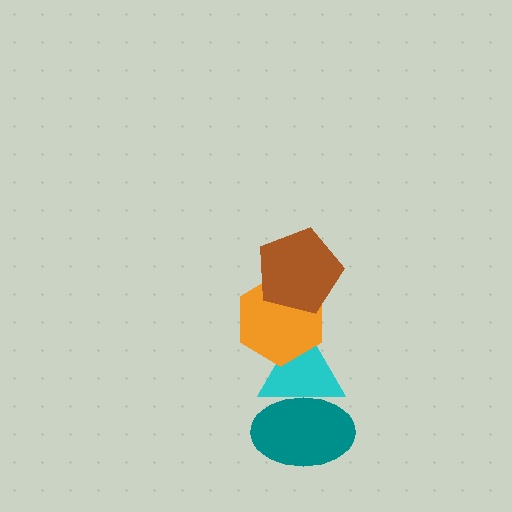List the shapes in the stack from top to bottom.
From top to bottom: the brown pentagon, the orange hexagon, the cyan triangle, the teal ellipse.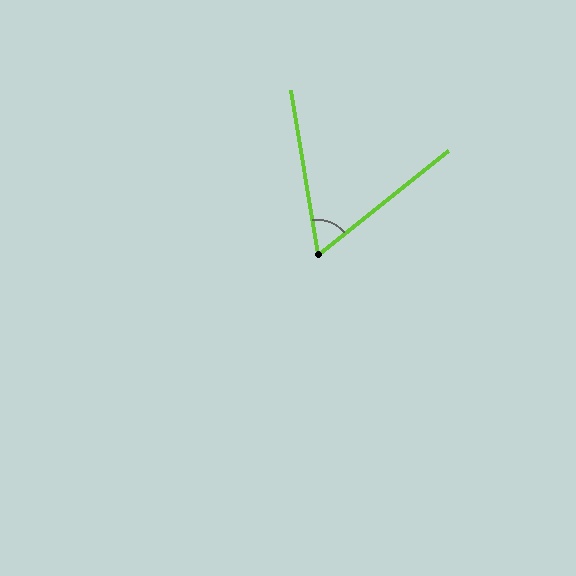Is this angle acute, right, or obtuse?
It is acute.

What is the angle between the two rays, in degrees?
Approximately 61 degrees.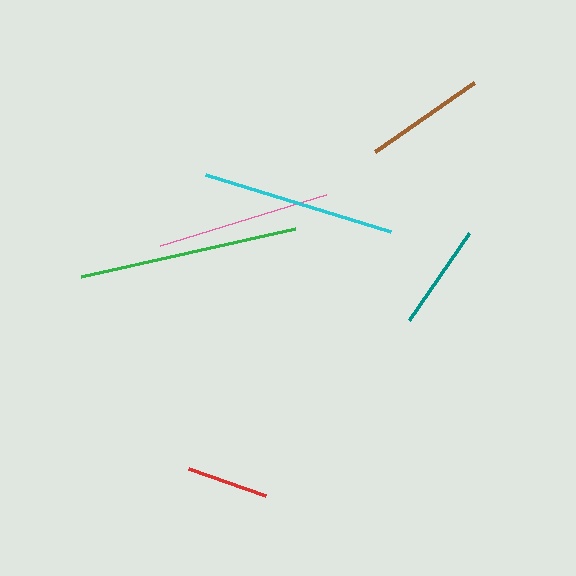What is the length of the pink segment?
The pink segment is approximately 174 pixels long.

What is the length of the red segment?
The red segment is approximately 82 pixels long.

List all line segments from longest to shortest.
From longest to shortest: green, cyan, pink, brown, teal, red.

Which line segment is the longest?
The green line is the longest at approximately 219 pixels.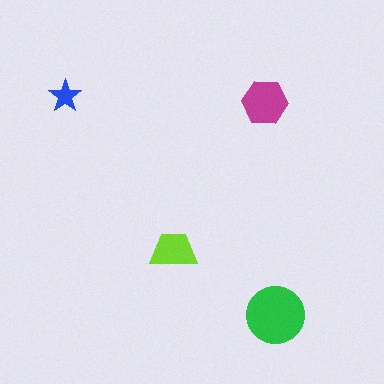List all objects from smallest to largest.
The blue star, the lime trapezoid, the magenta hexagon, the green circle.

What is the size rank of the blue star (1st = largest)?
4th.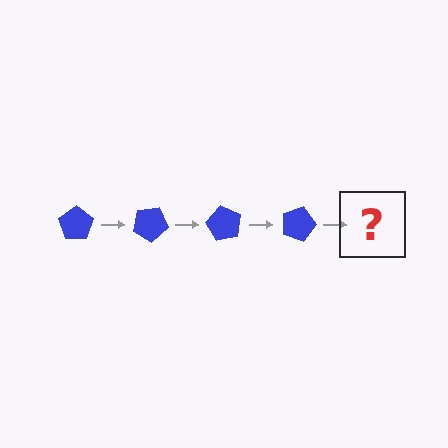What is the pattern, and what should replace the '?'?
The pattern is that the pentagon rotates 30 degrees each step. The '?' should be a blue pentagon rotated 120 degrees.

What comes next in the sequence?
The next element should be a blue pentagon rotated 120 degrees.